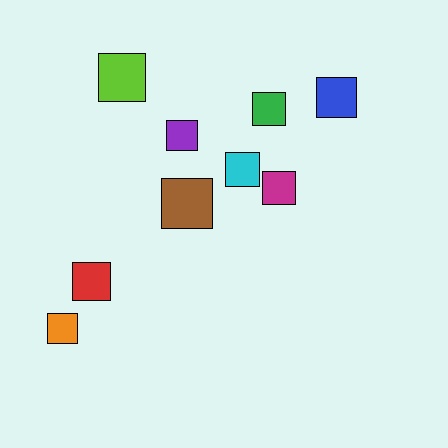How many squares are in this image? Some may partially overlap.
There are 9 squares.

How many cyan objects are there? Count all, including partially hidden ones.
There is 1 cyan object.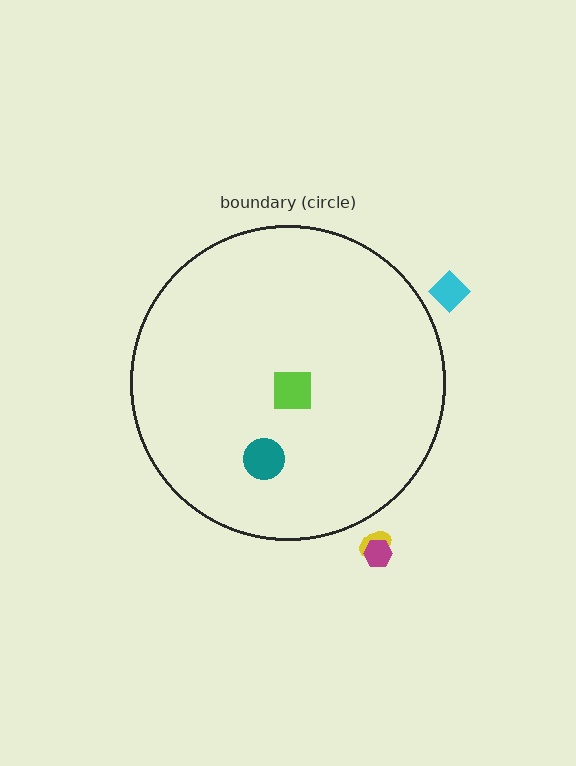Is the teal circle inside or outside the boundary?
Inside.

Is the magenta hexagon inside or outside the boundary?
Outside.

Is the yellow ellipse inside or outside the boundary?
Outside.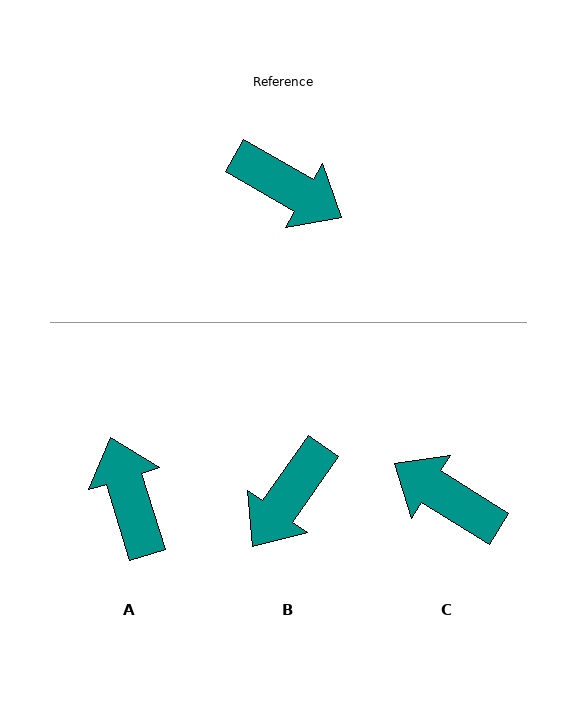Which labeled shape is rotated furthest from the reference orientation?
C, about 178 degrees away.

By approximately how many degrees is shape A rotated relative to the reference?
Approximately 137 degrees counter-clockwise.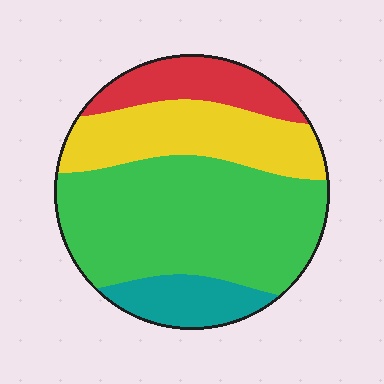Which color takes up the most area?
Green, at roughly 50%.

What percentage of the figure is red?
Red covers 14% of the figure.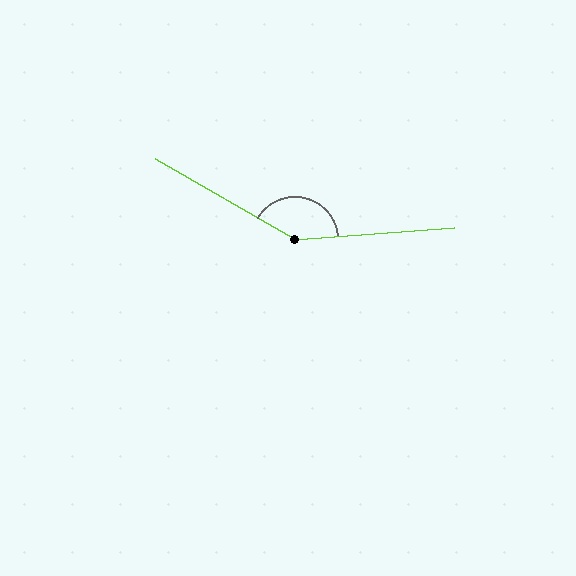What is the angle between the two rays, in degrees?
Approximately 146 degrees.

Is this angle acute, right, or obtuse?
It is obtuse.